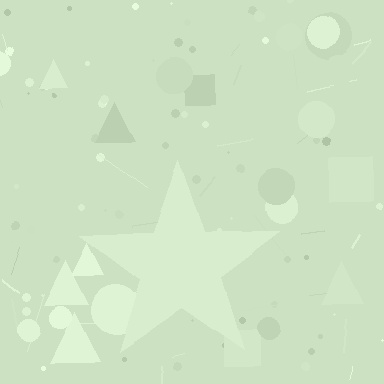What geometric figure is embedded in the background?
A star is embedded in the background.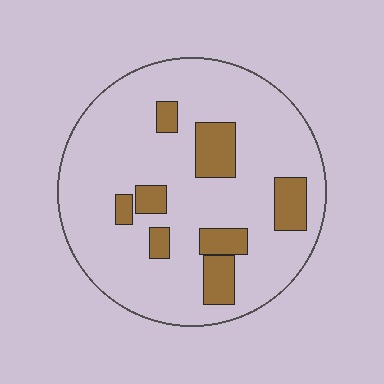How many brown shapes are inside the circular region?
8.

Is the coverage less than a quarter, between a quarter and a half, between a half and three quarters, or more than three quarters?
Less than a quarter.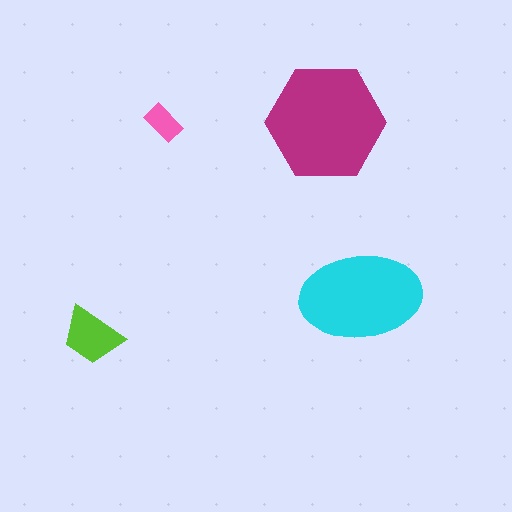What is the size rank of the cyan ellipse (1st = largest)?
2nd.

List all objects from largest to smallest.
The magenta hexagon, the cyan ellipse, the lime trapezoid, the pink rectangle.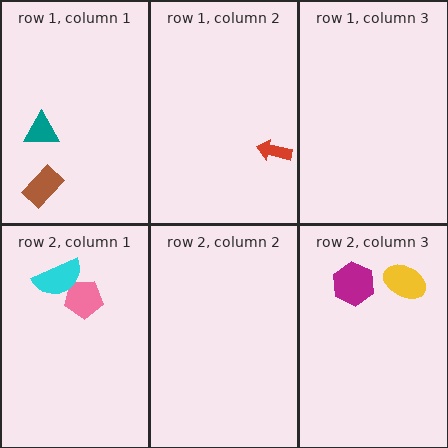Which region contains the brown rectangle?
The row 1, column 1 region.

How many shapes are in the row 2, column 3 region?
2.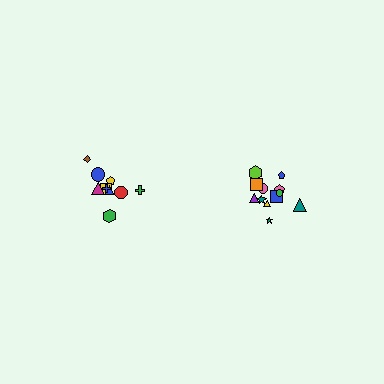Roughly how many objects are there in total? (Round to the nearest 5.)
Roughly 20 objects in total.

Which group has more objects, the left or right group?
The right group.